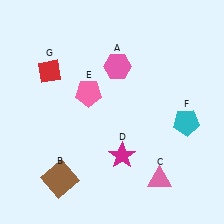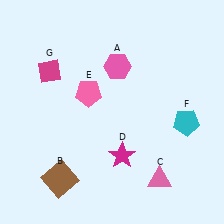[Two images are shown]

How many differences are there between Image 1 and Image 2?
There is 1 difference between the two images.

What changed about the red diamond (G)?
In Image 1, G is red. In Image 2, it changed to magenta.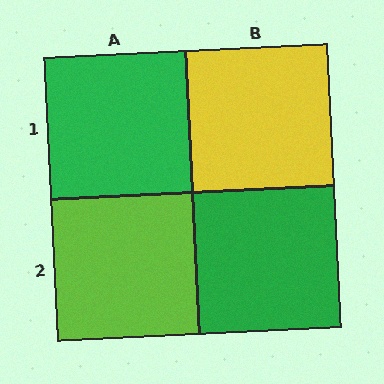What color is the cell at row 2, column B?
Green.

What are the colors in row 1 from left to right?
Green, yellow.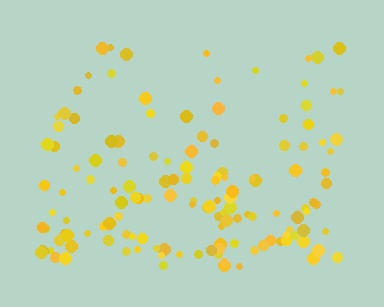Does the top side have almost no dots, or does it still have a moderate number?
Still a moderate number, just noticeably fewer than the bottom.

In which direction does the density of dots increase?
From top to bottom, with the bottom side densest.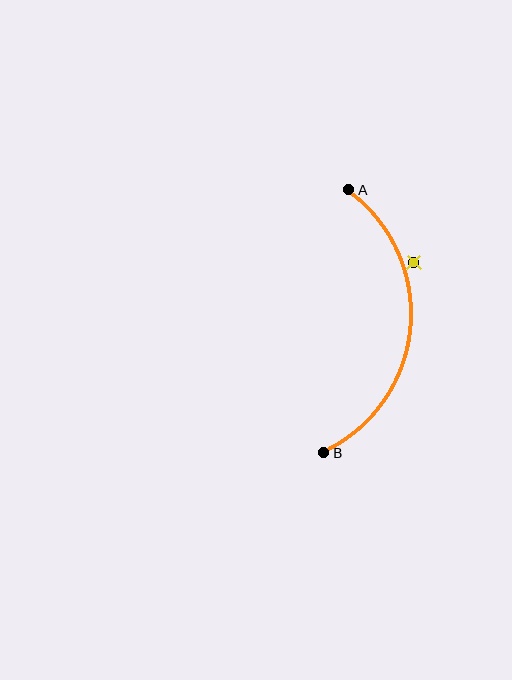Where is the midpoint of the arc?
The arc midpoint is the point on the curve farthest from the straight line joining A and B. It sits to the right of that line.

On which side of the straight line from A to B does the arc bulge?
The arc bulges to the right of the straight line connecting A and B.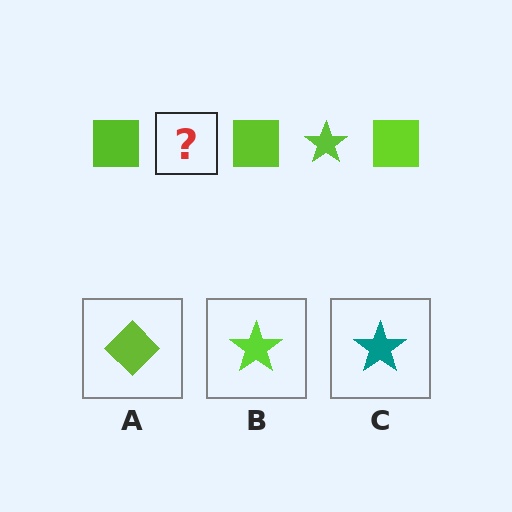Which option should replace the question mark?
Option B.